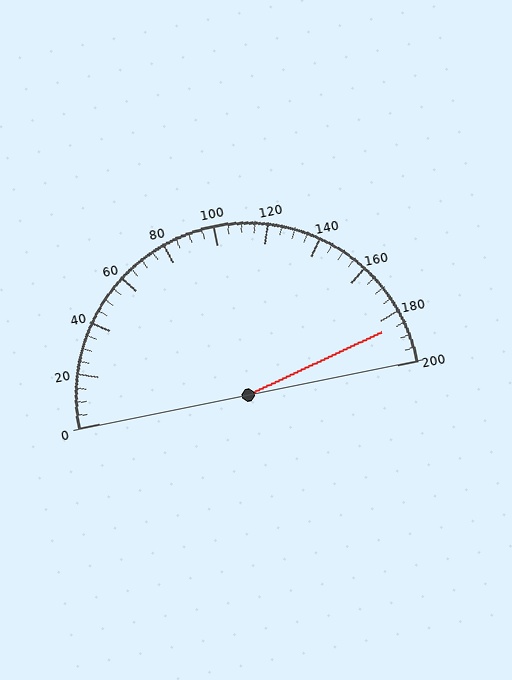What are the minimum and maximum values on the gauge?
The gauge ranges from 0 to 200.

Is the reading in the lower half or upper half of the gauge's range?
The reading is in the upper half of the range (0 to 200).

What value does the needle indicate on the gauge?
The needle indicates approximately 185.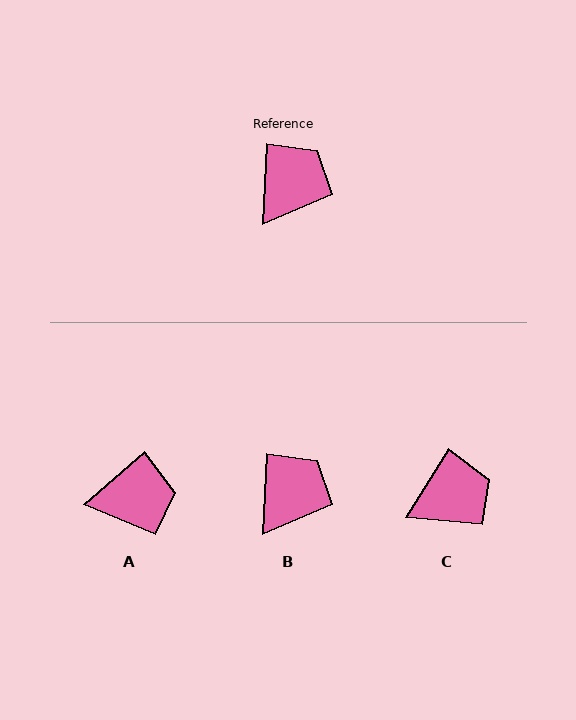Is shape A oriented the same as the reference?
No, it is off by about 46 degrees.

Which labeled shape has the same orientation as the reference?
B.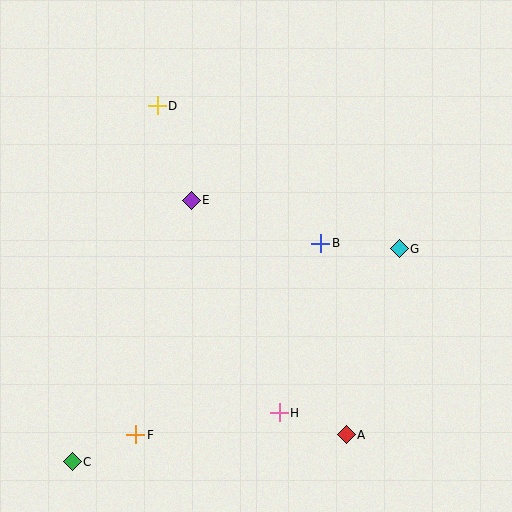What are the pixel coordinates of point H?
Point H is at (279, 413).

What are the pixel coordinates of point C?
Point C is at (72, 462).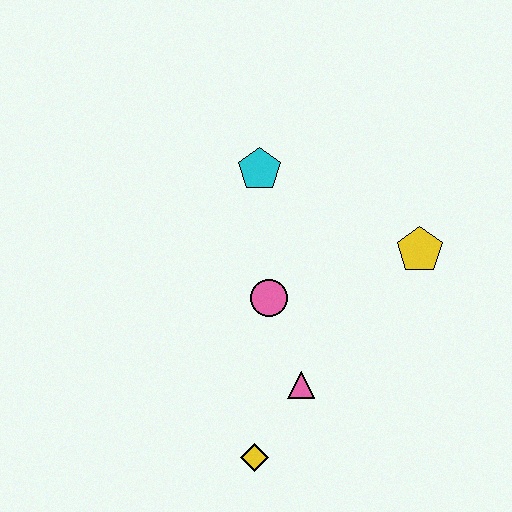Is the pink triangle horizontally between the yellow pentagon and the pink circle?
Yes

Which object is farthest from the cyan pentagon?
The yellow diamond is farthest from the cyan pentagon.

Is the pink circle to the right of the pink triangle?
No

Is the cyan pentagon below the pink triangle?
No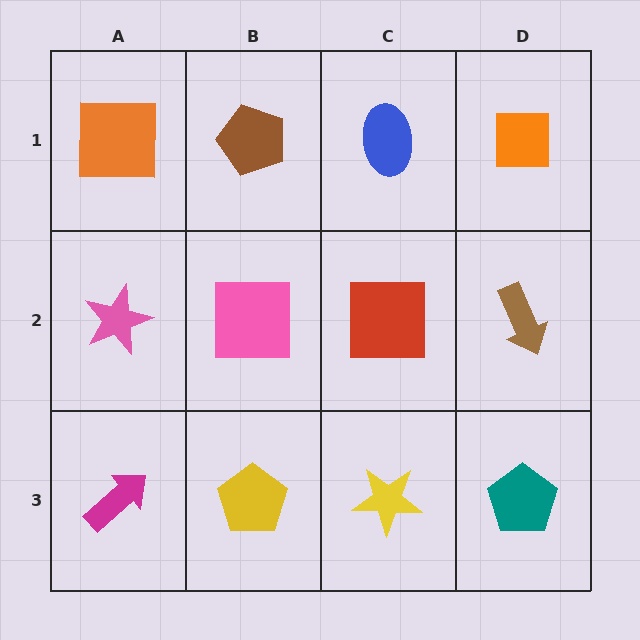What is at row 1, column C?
A blue ellipse.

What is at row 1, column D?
An orange square.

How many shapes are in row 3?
4 shapes.